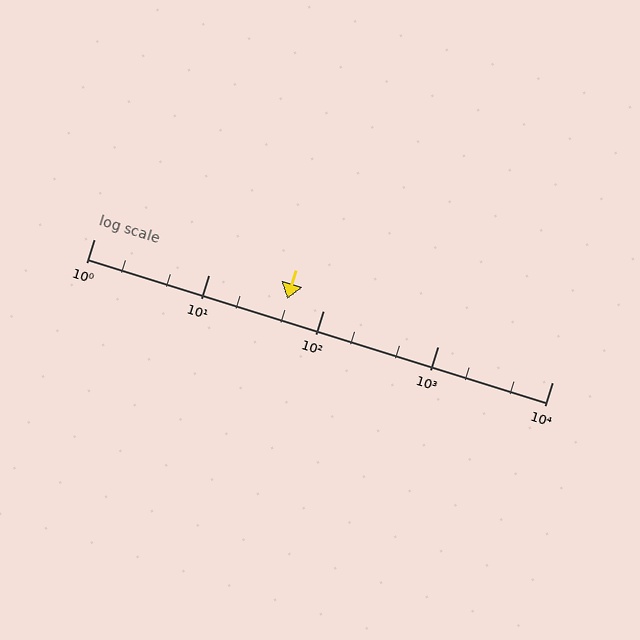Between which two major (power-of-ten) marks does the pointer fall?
The pointer is between 10 and 100.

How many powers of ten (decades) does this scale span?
The scale spans 4 decades, from 1 to 10000.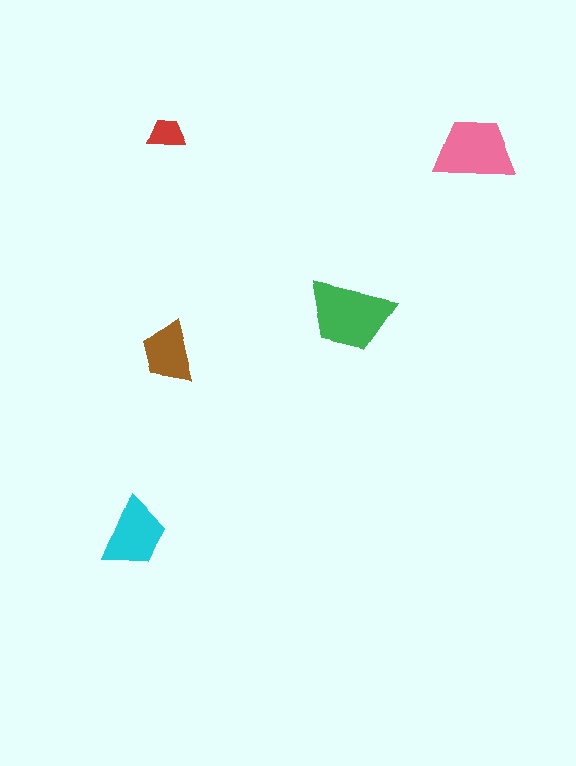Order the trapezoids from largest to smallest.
the green one, the pink one, the cyan one, the brown one, the red one.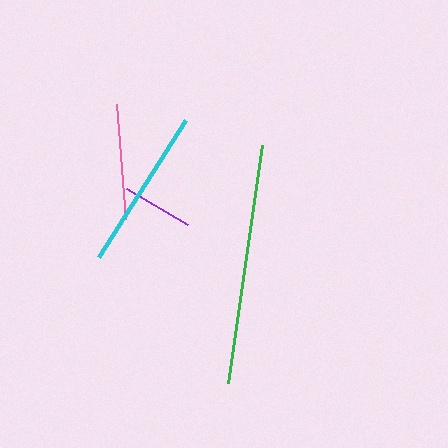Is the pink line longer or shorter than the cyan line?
The cyan line is longer than the pink line.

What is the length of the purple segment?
The purple segment is approximately 71 pixels long.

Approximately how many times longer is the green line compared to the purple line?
The green line is approximately 3.4 times the length of the purple line.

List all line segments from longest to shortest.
From longest to shortest: green, cyan, pink, purple.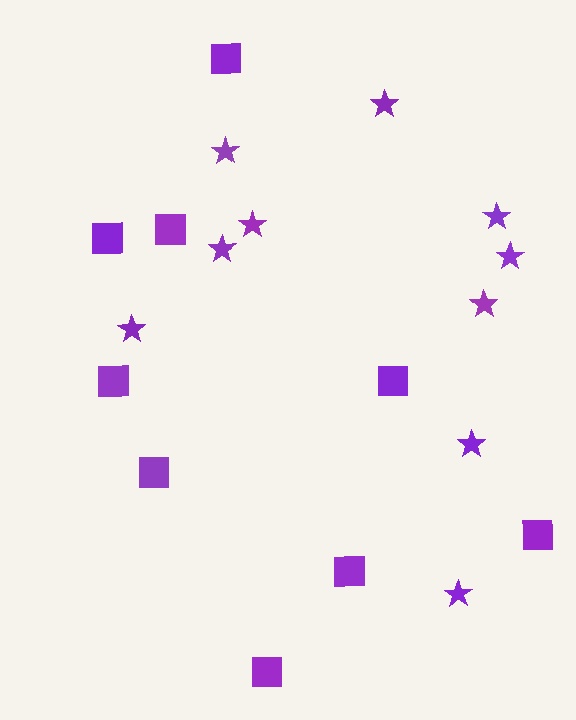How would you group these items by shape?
There are 2 groups: one group of squares (9) and one group of stars (10).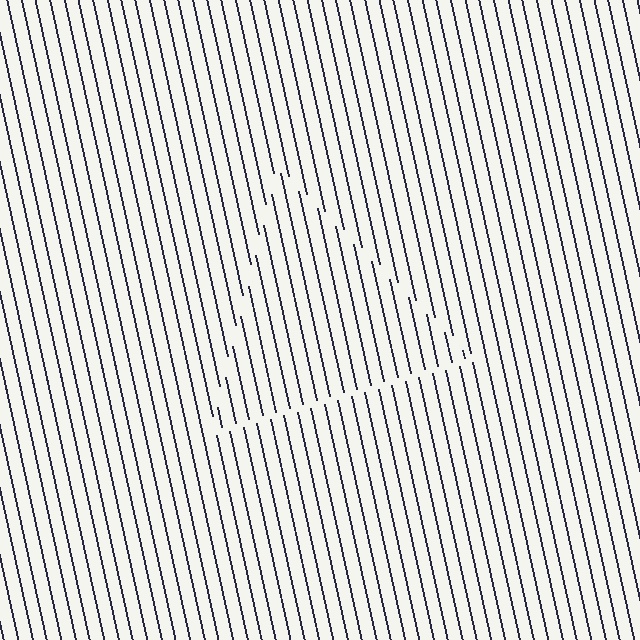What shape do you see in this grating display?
An illusory triangle. The interior of the shape contains the same grating, shifted by half a period — the contour is defined by the phase discontinuity where line-ends from the inner and outer gratings abut.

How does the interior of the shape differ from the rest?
The interior of the shape contains the same grating, shifted by half a period — the contour is defined by the phase discontinuity where line-ends from the inner and outer gratings abut.